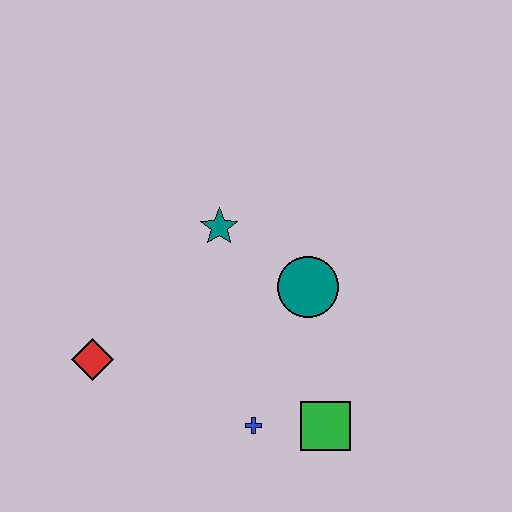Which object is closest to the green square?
The blue cross is closest to the green square.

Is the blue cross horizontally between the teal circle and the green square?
No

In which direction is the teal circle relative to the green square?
The teal circle is above the green square.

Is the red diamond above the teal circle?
No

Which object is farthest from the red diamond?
The green square is farthest from the red diamond.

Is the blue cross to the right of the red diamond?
Yes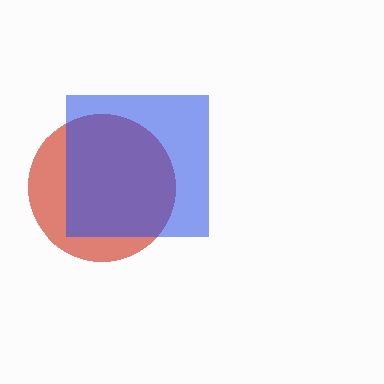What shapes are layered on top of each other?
The layered shapes are: a red circle, a blue square.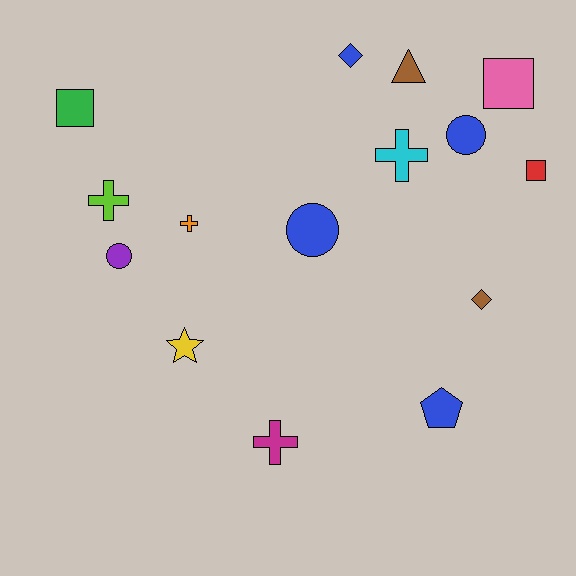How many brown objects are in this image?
There are 2 brown objects.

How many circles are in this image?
There are 3 circles.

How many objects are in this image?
There are 15 objects.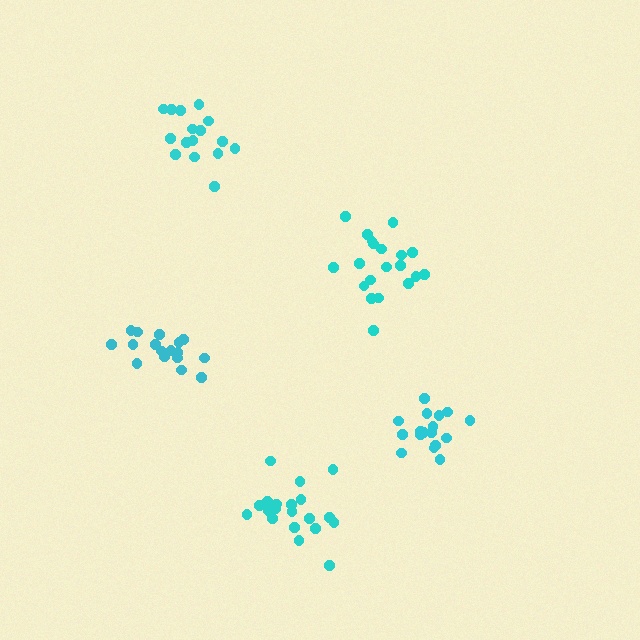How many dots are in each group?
Group 1: 16 dots, Group 2: 19 dots, Group 3: 20 dots, Group 4: 20 dots, Group 5: 18 dots (93 total).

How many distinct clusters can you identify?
There are 5 distinct clusters.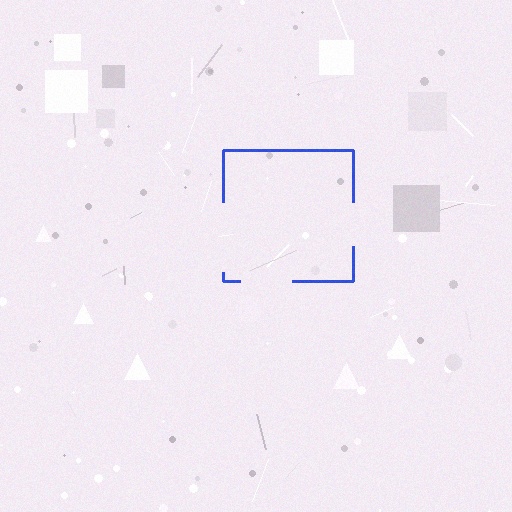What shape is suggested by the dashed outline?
The dashed outline suggests a square.